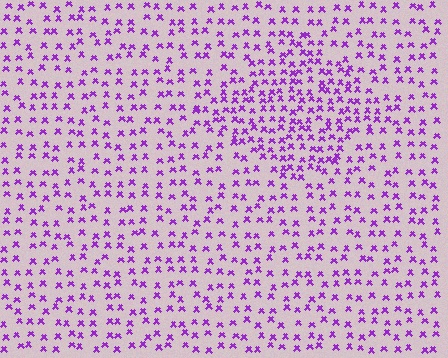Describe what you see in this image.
The image contains small purple elements arranged at two different densities. A diamond-shaped region is visible where the elements are more densely packed than the surrounding area.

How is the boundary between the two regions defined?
The boundary is defined by a change in element density (approximately 1.7x ratio). All elements are the same color, size, and shape.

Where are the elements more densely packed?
The elements are more densely packed inside the diamond boundary.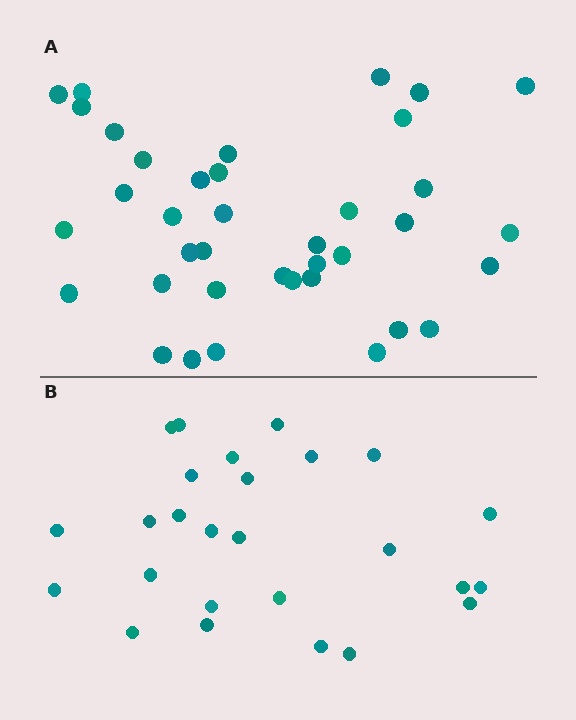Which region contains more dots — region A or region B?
Region A (the top region) has more dots.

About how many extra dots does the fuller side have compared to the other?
Region A has roughly 12 or so more dots than region B.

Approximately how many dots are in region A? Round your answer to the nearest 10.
About 40 dots. (The exact count is 38, which rounds to 40.)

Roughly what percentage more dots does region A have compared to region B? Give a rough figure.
About 45% more.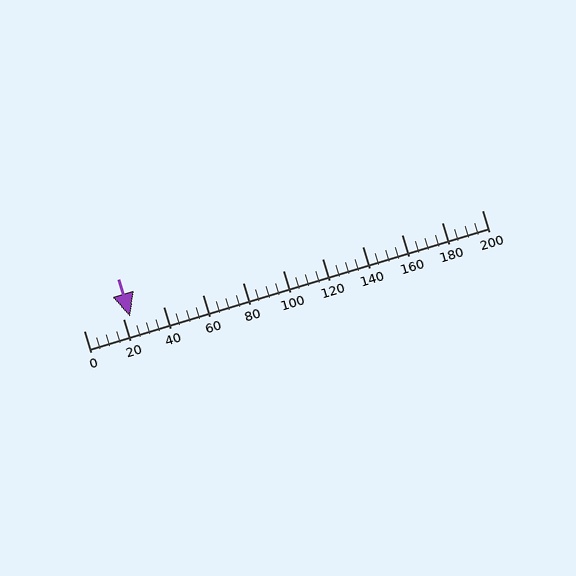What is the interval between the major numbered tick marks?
The major tick marks are spaced 20 units apart.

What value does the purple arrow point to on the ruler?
The purple arrow points to approximately 23.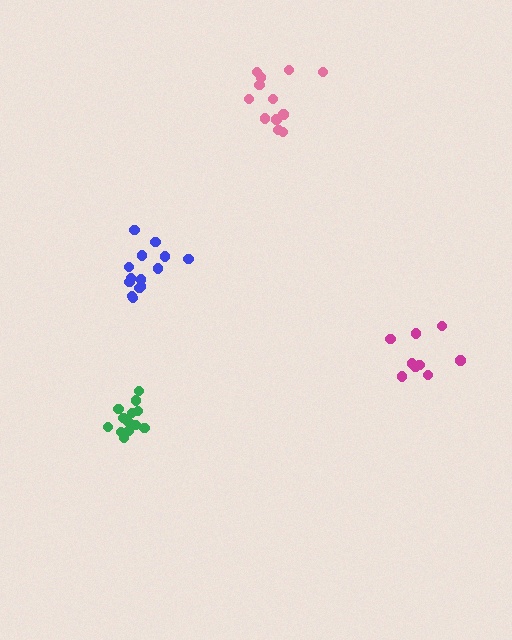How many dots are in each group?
Group 1: 9 dots, Group 2: 14 dots, Group 3: 14 dots, Group 4: 12 dots (49 total).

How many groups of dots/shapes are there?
There are 4 groups.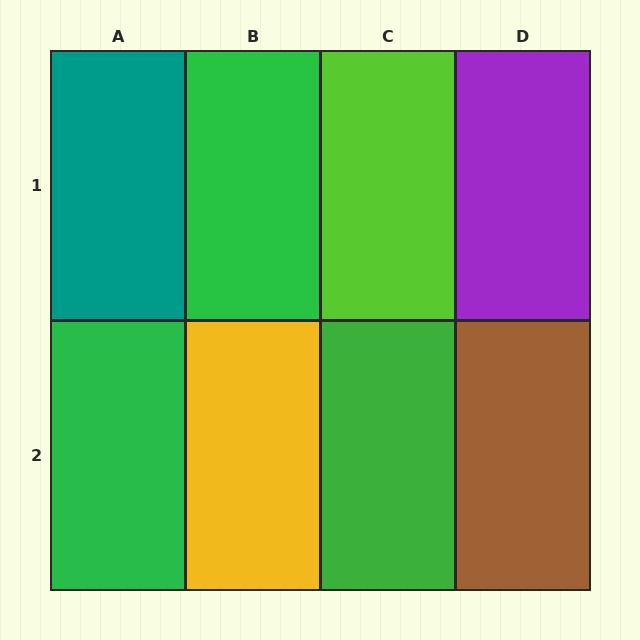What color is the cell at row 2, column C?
Green.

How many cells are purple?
1 cell is purple.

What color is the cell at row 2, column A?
Green.